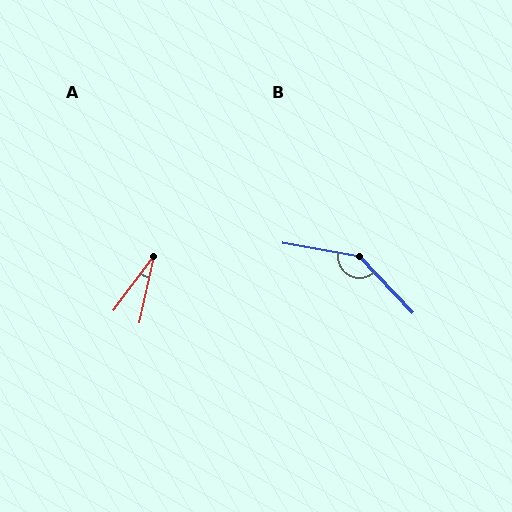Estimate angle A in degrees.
Approximately 24 degrees.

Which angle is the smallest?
A, at approximately 24 degrees.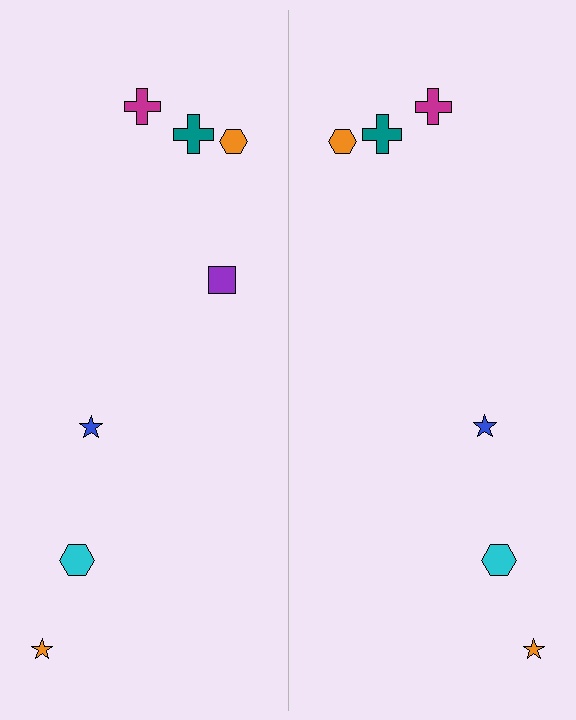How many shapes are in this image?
There are 13 shapes in this image.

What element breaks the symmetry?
A purple square is missing from the right side.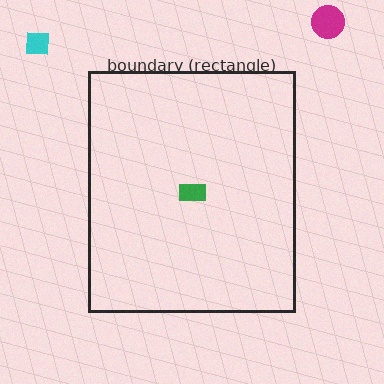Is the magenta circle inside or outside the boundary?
Outside.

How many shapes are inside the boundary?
1 inside, 2 outside.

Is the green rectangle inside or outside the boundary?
Inside.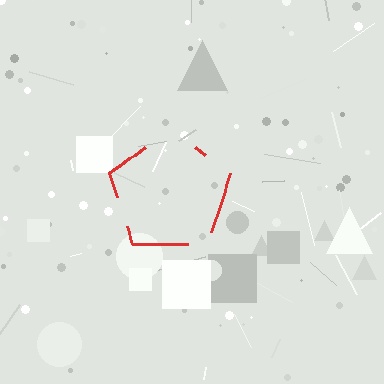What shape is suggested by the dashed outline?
The dashed outline suggests a pentagon.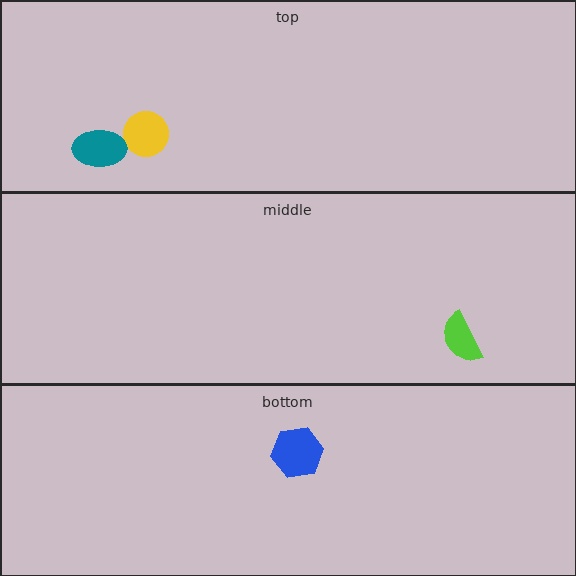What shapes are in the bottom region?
The blue hexagon.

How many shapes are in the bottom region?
1.